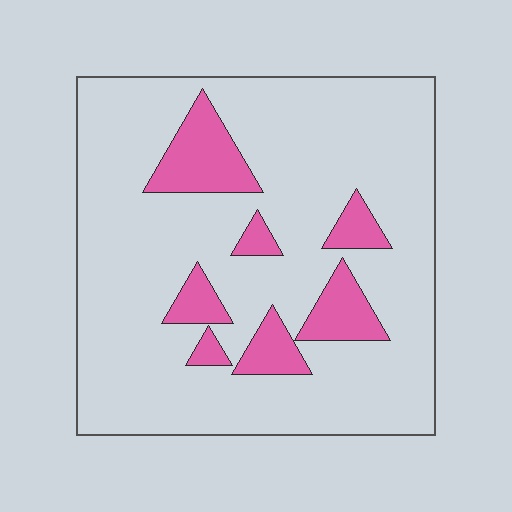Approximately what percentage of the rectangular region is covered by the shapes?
Approximately 15%.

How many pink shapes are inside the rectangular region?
7.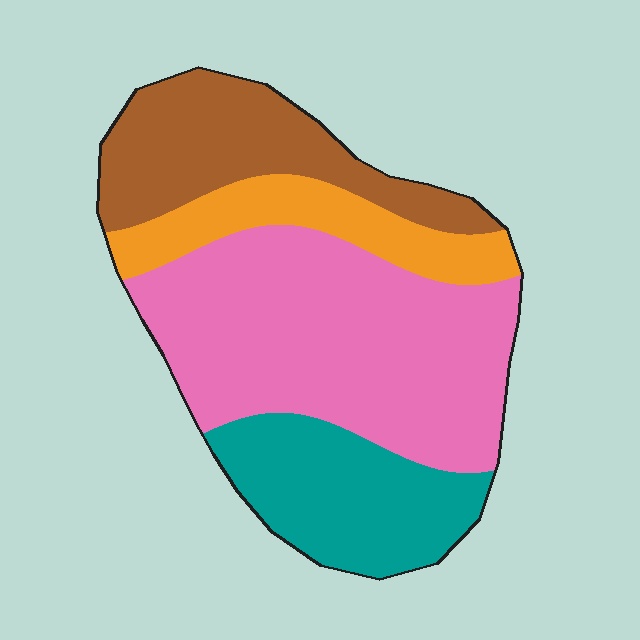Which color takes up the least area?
Orange, at roughly 15%.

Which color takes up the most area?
Pink, at roughly 45%.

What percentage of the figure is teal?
Teal covers around 20% of the figure.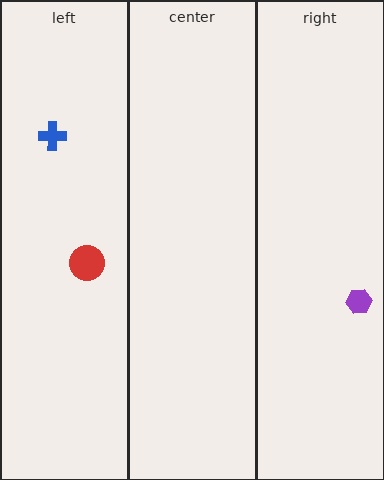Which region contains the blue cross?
The left region.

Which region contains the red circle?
The left region.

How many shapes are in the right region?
1.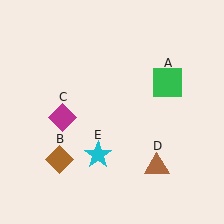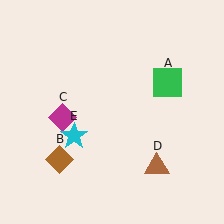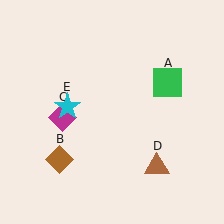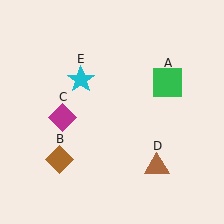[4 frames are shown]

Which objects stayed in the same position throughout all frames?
Green square (object A) and brown diamond (object B) and magenta diamond (object C) and brown triangle (object D) remained stationary.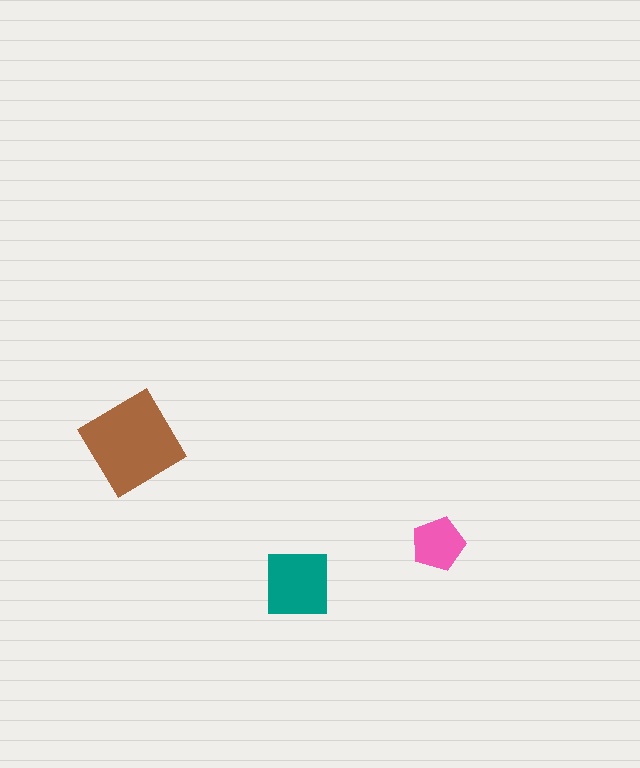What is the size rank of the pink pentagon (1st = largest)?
3rd.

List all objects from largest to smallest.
The brown diamond, the teal square, the pink pentagon.